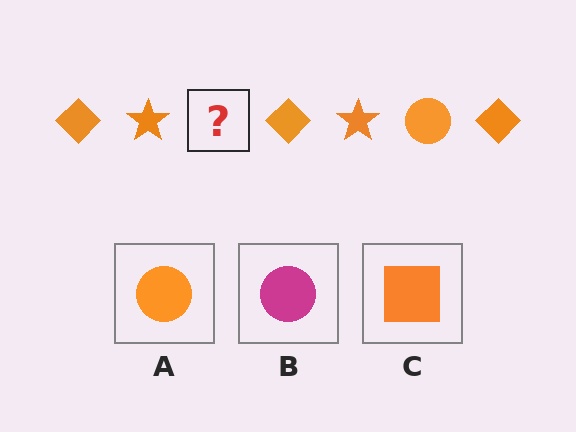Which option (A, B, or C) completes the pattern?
A.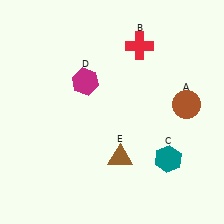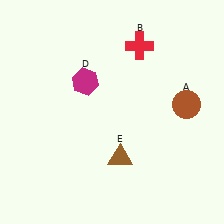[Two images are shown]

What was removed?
The teal hexagon (C) was removed in Image 2.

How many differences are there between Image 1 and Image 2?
There is 1 difference between the two images.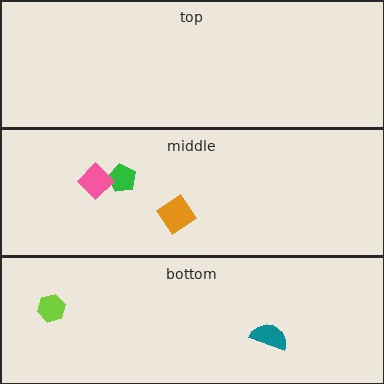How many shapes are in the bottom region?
2.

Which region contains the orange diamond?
The middle region.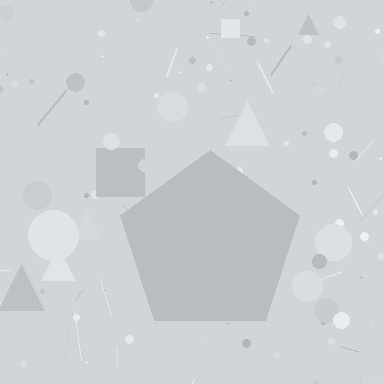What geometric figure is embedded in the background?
A pentagon is embedded in the background.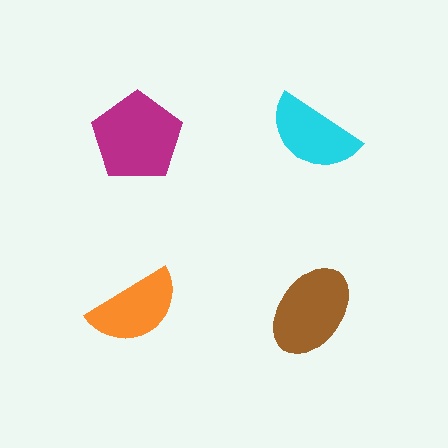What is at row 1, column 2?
A cyan semicircle.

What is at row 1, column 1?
A magenta pentagon.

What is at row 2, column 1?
An orange semicircle.